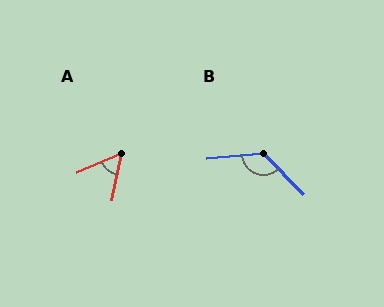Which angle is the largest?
B, at approximately 130 degrees.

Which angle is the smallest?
A, at approximately 55 degrees.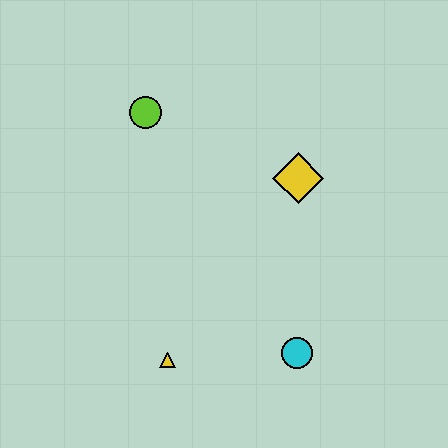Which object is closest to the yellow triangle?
The cyan circle is closest to the yellow triangle.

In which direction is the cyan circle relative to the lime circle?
The cyan circle is below the lime circle.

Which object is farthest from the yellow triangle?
The lime circle is farthest from the yellow triangle.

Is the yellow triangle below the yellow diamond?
Yes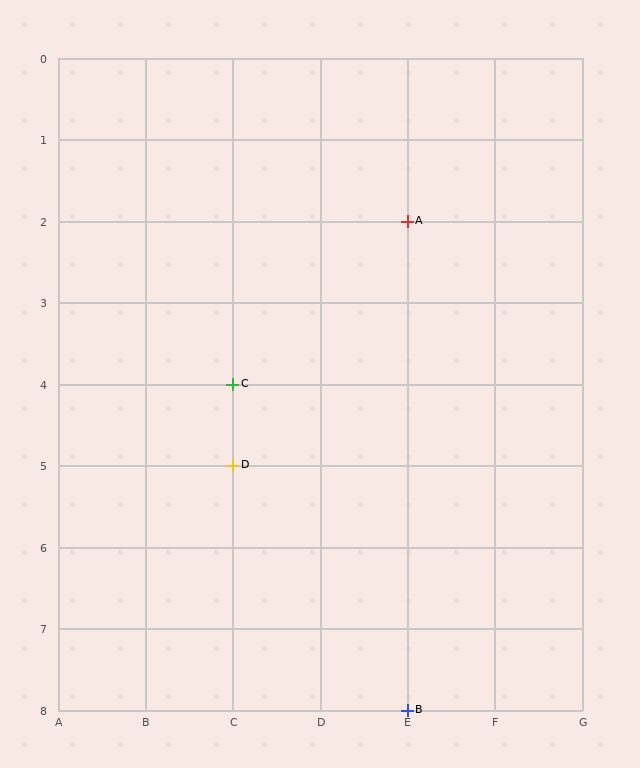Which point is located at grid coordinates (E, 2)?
Point A is at (E, 2).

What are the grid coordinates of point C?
Point C is at grid coordinates (C, 4).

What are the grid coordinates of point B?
Point B is at grid coordinates (E, 8).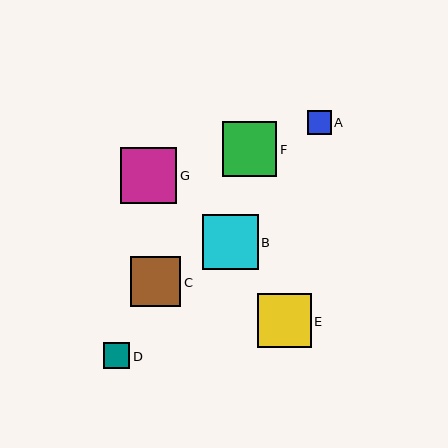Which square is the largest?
Square G is the largest with a size of approximately 56 pixels.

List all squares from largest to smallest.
From largest to smallest: G, B, F, E, C, D, A.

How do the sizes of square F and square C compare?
Square F and square C are approximately the same size.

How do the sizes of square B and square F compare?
Square B and square F are approximately the same size.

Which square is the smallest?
Square A is the smallest with a size of approximately 24 pixels.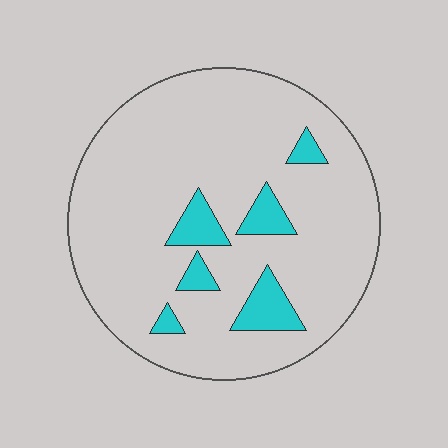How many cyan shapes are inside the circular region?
6.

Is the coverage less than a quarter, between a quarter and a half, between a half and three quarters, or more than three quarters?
Less than a quarter.